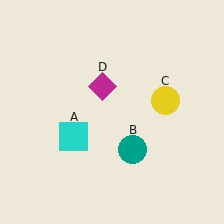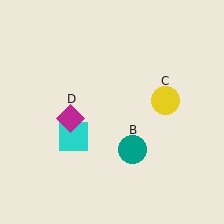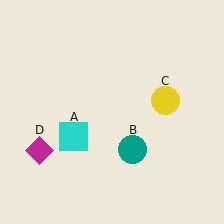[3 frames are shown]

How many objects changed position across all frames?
1 object changed position: magenta diamond (object D).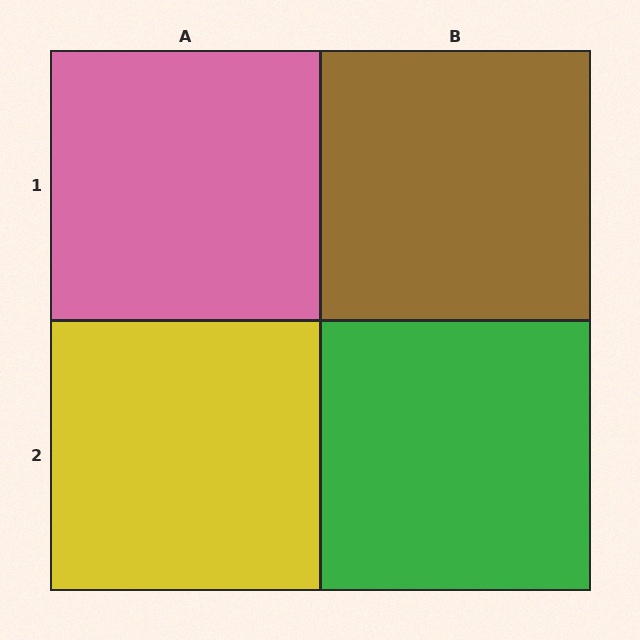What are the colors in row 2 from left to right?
Yellow, green.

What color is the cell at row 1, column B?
Brown.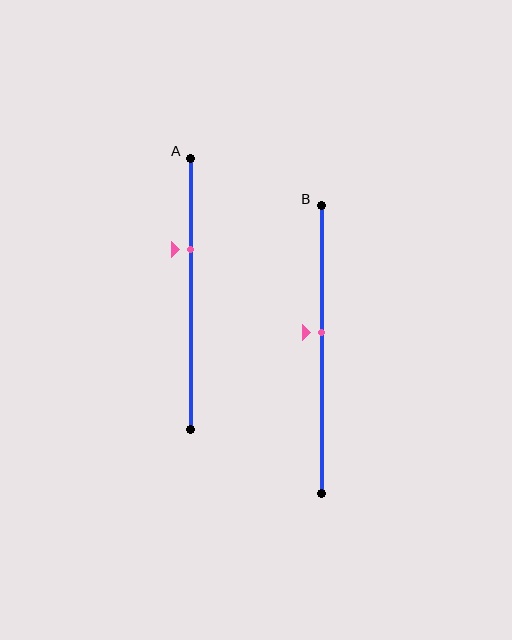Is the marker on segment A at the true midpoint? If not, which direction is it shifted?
No, the marker on segment A is shifted upward by about 17% of the segment length.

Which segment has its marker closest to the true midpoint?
Segment B has its marker closest to the true midpoint.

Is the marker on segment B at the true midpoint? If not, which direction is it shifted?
No, the marker on segment B is shifted upward by about 6% of the segment length.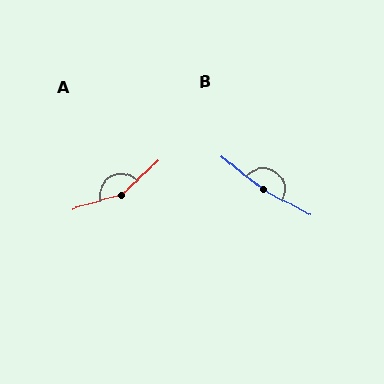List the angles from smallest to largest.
A (153°), B (169°).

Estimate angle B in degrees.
Approximately 169 degrees.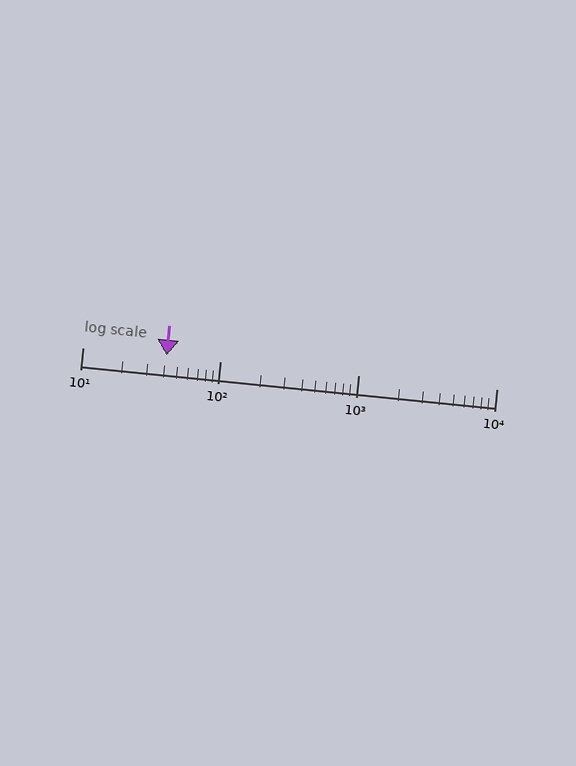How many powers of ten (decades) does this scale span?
The scale spans 3 decades, from 10 to 10000.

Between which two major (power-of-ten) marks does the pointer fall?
The pointer is between 10 and 100.